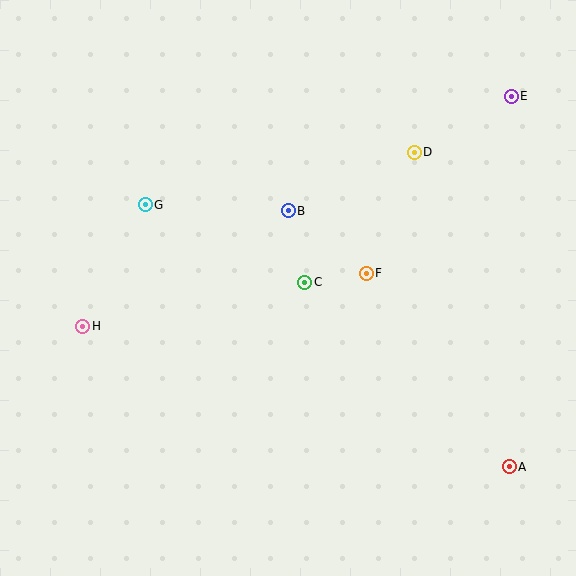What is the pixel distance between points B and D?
The distance between B and D is 139 pixels.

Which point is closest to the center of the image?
Point C at (305, 282) is closest to the center.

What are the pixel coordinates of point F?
Point F is at (366, 273).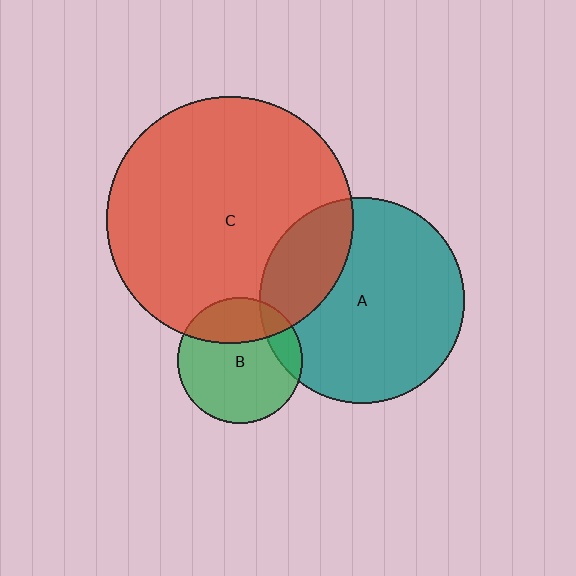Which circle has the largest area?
Circle C (red).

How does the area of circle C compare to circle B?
Approximately 3.9 times.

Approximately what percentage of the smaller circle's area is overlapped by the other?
Approximately 25%.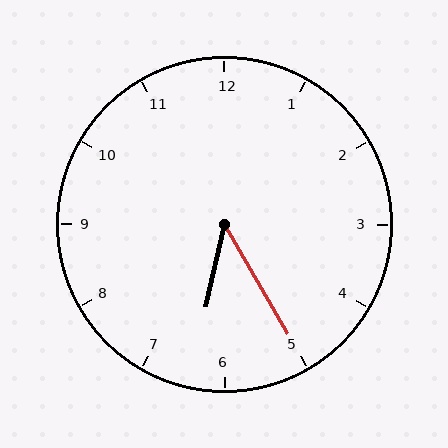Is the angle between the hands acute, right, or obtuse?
It is acute.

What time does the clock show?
6:25.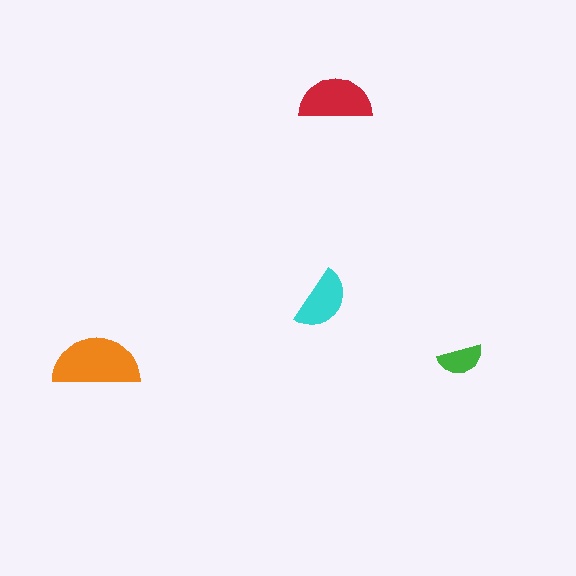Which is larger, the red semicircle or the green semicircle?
The red one.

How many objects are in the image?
There are 4 objects in the image.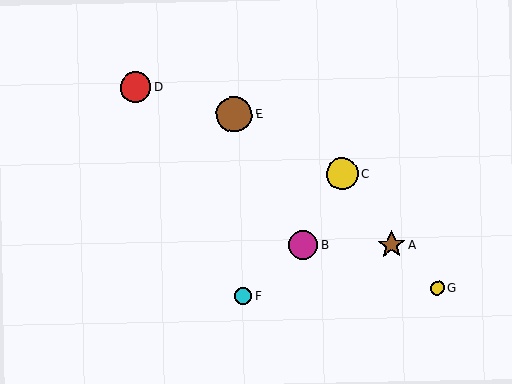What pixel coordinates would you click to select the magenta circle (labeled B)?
Click at (303, 245) to select the magenta circle B.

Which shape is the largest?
The brown circle (labeled E) is the largest.